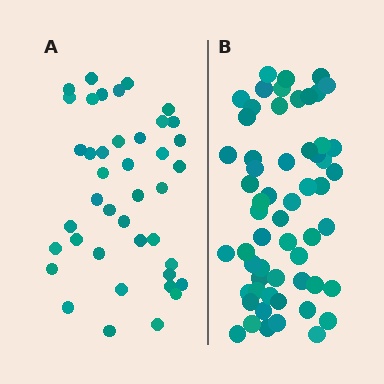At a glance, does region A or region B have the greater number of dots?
Region B (the right region) has more dots.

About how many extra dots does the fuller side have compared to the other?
Region B has approximately 15 more dots than region A.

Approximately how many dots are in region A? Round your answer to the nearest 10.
About 40 dots. (The exact count is 41, which rounds to 40.)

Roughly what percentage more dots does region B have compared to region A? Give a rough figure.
About 40% more.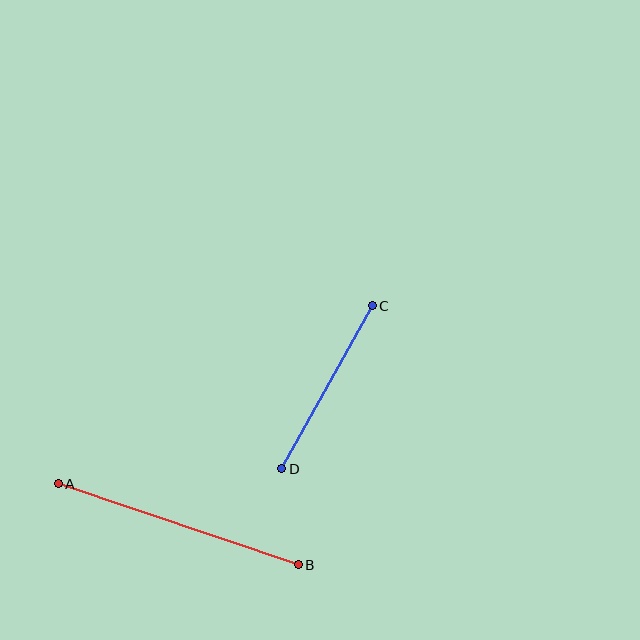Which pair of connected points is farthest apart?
Points A and B are farthest apart.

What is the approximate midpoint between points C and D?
The midpoint is at approximately (327, 387) pixels.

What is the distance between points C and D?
The distance is approximately 187 pixels.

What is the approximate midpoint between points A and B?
The midpoint is at approximately (178, 524) pixels.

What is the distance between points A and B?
The distance is approximately 254 pixels.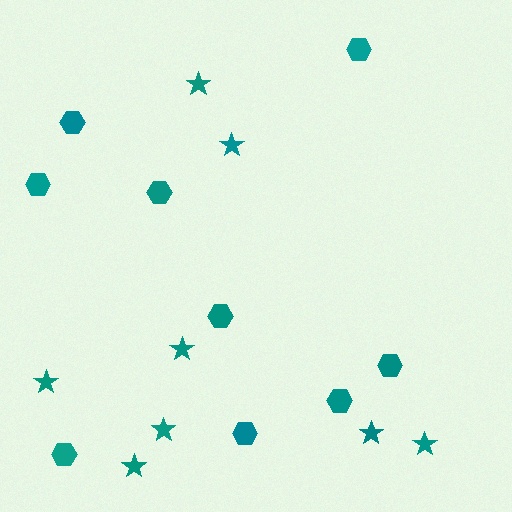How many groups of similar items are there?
There are 2 groups: one group of hexagons (9) and one group of stars (8).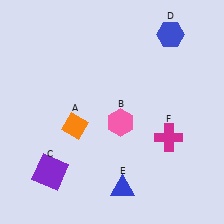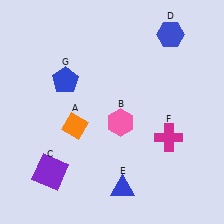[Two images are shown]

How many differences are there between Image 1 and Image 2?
There is 1 difference between the two images.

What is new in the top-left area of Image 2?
A blue pentagon (G) was added in the top-left area of Image 2.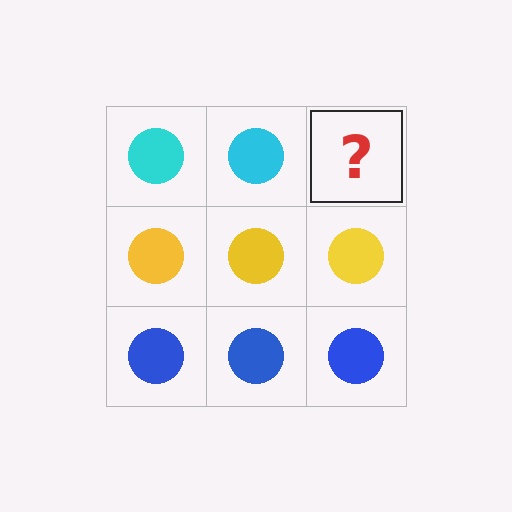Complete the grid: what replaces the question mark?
The question mark should be replaced with a cyan circle.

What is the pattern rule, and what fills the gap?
The rule is that each row has a consistent color. The gap should be filled with a cyan circle.